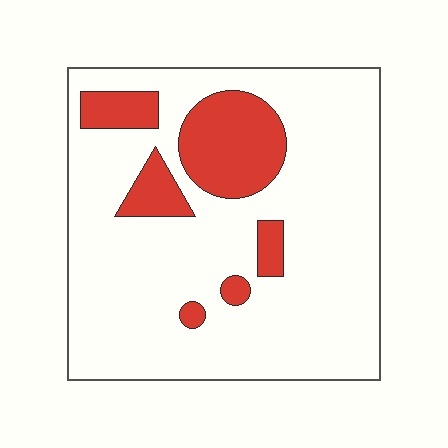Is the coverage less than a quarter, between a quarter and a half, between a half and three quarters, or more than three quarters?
Less than a quarter.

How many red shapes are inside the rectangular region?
6.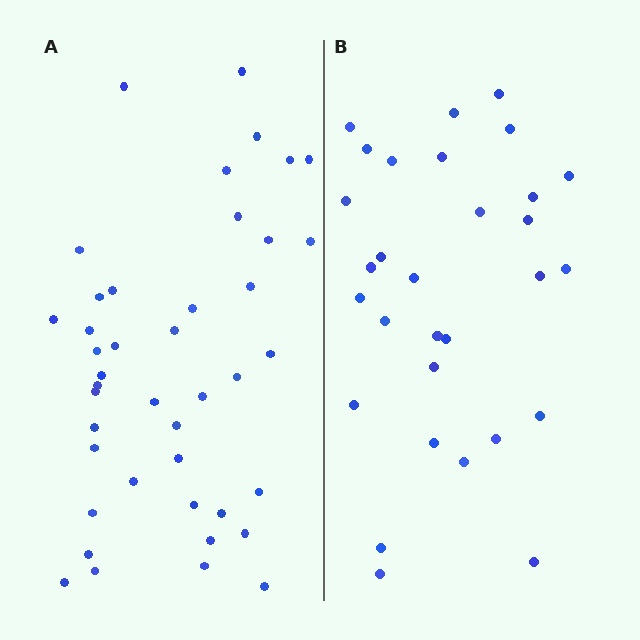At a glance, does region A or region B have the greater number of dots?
Region A (the left region) has more dots.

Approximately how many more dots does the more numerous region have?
Region A has roughly 12 or so more dots than region B.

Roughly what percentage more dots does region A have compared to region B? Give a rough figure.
About 40% more.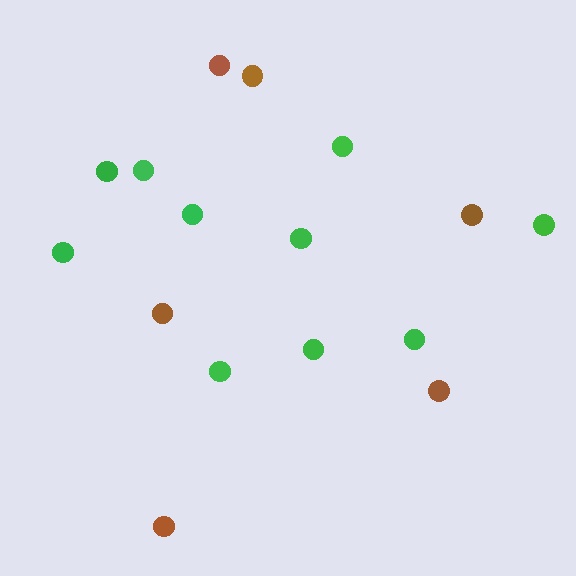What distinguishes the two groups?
There are 2 groups: one group of green circles (10) and one group of brown circles (6).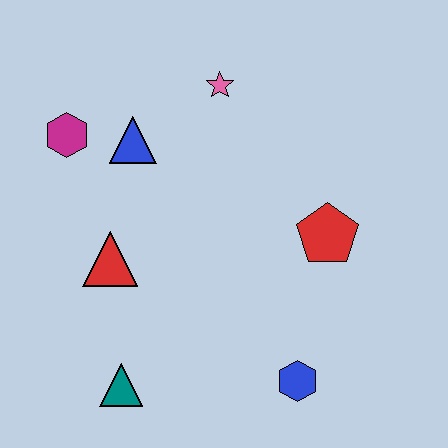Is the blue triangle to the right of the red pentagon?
No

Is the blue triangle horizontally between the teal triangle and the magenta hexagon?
No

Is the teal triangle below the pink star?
Yes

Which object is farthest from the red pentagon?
The magenta hexagon is farthest from the red pentagon.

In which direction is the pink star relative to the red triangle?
The pink star is above the red triangle.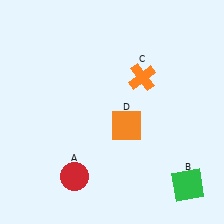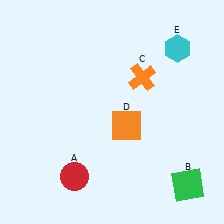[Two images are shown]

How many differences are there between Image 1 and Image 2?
There is 1 difference between the two images.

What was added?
A cyan hexagon (E) was added in Image 2.